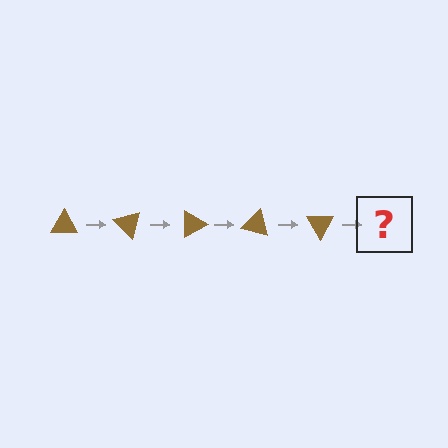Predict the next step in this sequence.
The next step is a brown triangle rotated 225 degrees.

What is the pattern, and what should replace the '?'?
The pattern is that the triangle rotates 45 degrees each step. The '?' should be a brown triangle rotated 225 degrees.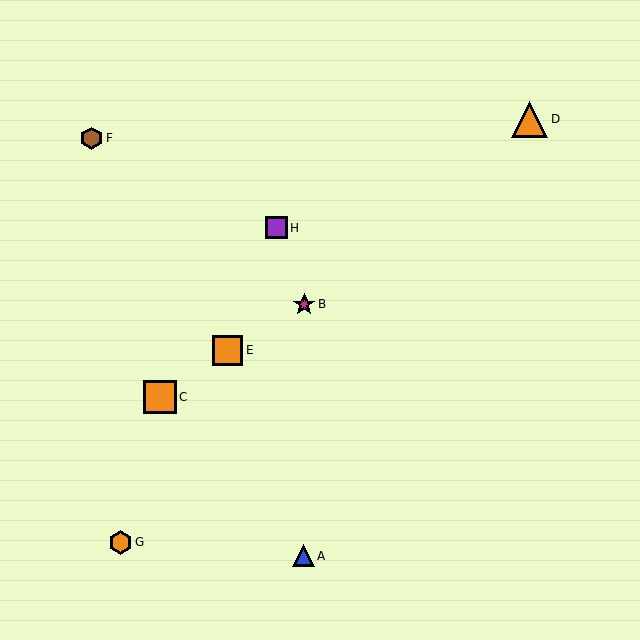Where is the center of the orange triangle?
The center of the orange triangle is at (530, 119).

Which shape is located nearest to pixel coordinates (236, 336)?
The orange square (labeled E) at (228, 350) is nearest to that location.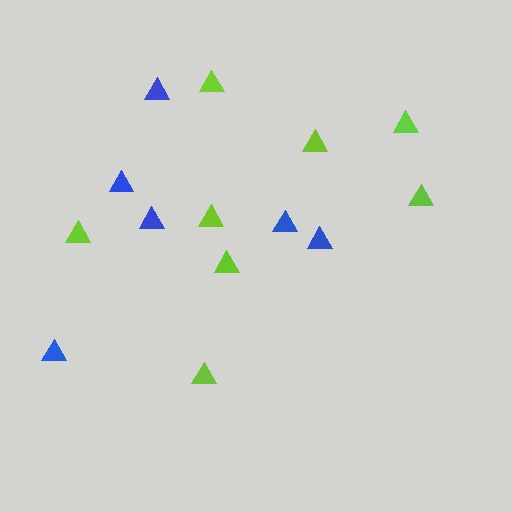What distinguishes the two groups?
There are 2 groups: one group of lime triangles (8) and one group of blue triangles (6).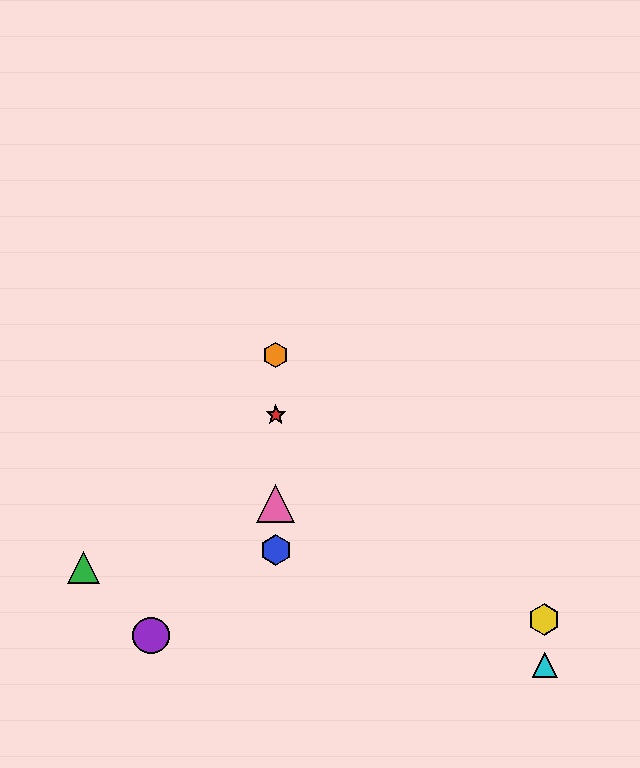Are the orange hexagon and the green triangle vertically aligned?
No, the orange hexagon is at x≈276 and the green triangle is at x≈83.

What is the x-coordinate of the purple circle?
The purple circle is at x≈151.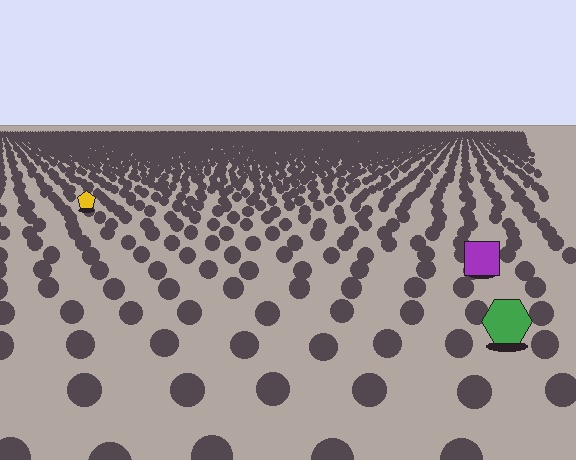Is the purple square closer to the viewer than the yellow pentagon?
Yes. The purple square is closer — you can tell from the texture gradient: the ground texture is coarser near it.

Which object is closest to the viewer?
The green hexagon is closest. The texture marks near it are larger and more spread out.